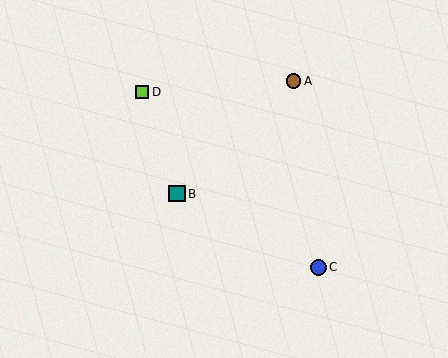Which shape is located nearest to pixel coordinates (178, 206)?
The teal square (labeled B) at (177, 194) is nearest to that location.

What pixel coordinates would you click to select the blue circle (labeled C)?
Click at (318, 267) to select the blue circle C.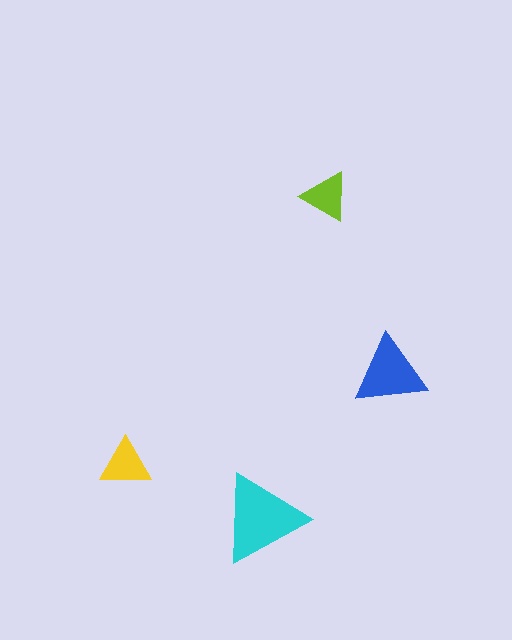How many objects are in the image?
There are 4 objects in the image.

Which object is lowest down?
The cyan triangle is bottommost.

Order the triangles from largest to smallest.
the cyan one, the blue one, the yellow one, the lime one.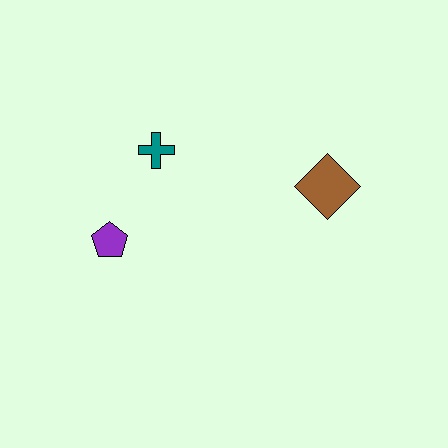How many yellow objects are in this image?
There are no yellow objects.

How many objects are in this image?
There are 3 objects.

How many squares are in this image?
There are no squares.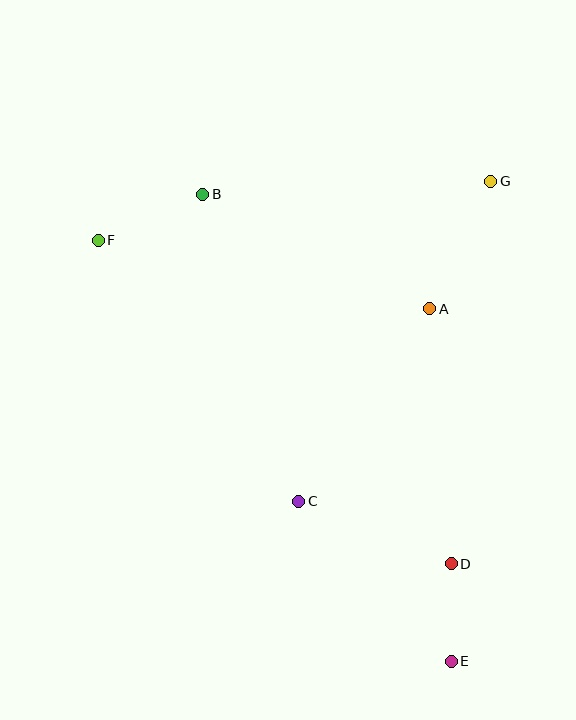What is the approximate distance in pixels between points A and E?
The distance between A and E is approximately 353 pixels.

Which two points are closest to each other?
Points D and E are closest to each other.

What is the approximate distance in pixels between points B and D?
The distance between B and D is approximately 445 pixels.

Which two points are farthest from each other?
Points E and F are farthest from each other.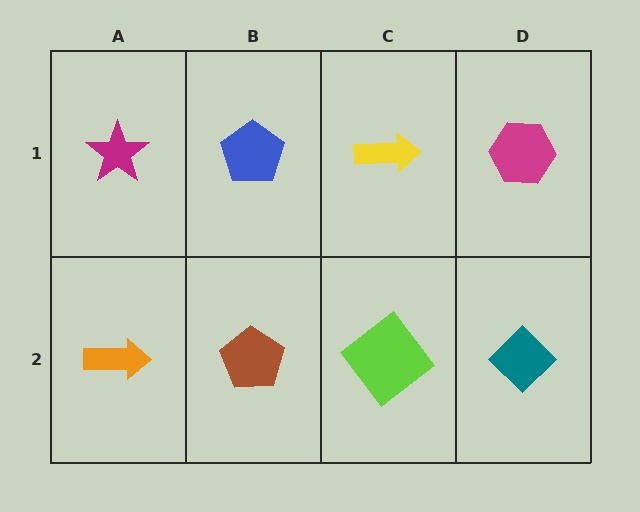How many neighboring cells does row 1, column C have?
3.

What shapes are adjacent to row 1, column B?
A brown pentagon (row 2, column B), a magenta star (row 1, column A), a yellow arrow (row 1, column C).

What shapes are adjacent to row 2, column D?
A magenta hexagon (row 1, column D), a lime diamond (row 2, column C).